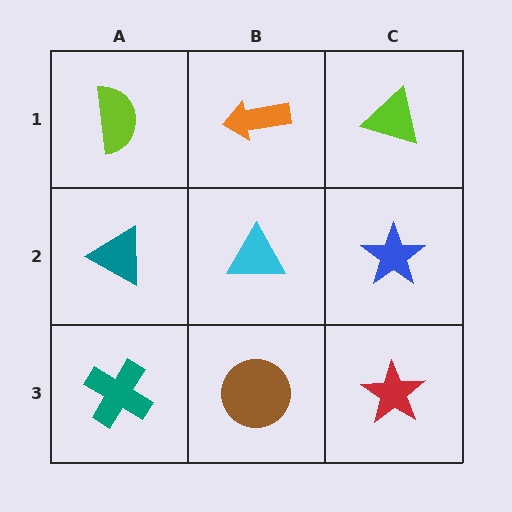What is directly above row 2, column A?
A lime semicircle.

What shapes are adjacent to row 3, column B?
A cyan triangle (row 2, column B), a teal cross (row 3, column A), a red star (row 3, column C).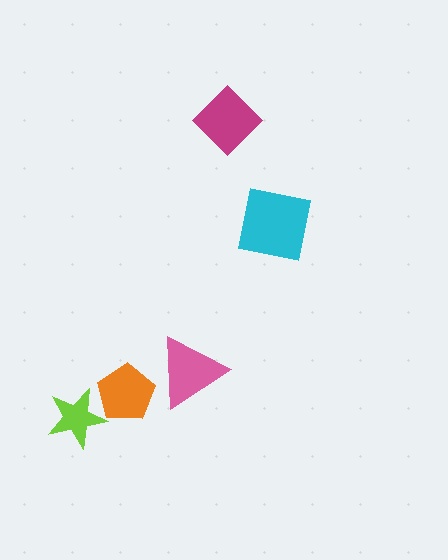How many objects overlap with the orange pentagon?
1 object overlaps with the orange pentagon.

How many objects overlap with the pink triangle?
0 objects overlap with the pink triangle.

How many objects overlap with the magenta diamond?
0 objects overlap with the magenta diamond.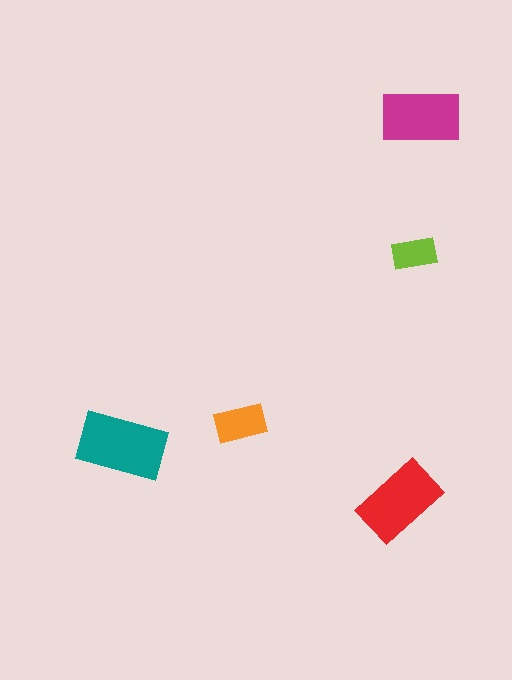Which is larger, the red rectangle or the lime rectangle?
The red one.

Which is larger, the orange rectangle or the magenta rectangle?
The magenta one.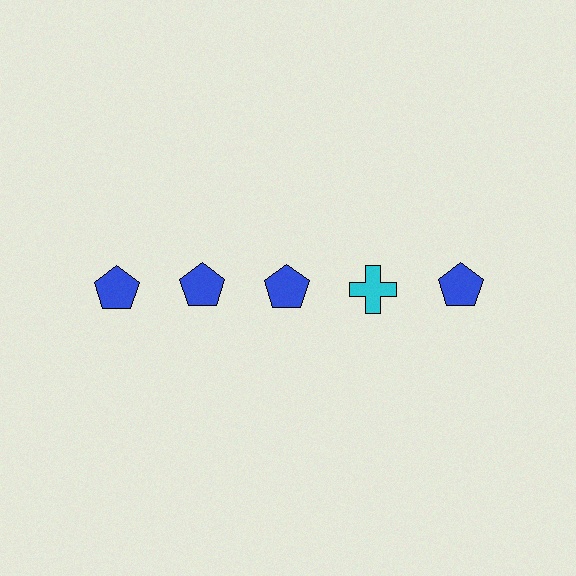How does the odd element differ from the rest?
It differs in both color (cyan instead of blue) and shape (cross instead of pentagon).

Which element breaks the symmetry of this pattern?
The cyan cross in the top row, second from right column breaks the symmetry. All other shapes are blue pentagons.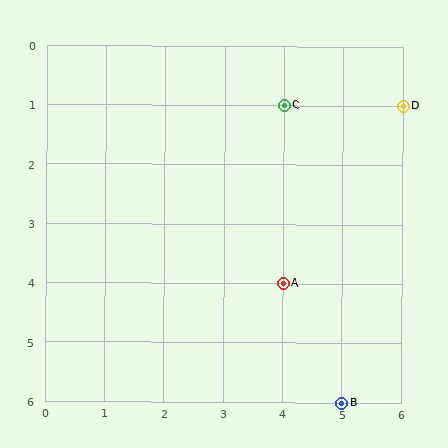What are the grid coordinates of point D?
Point D is at grid coordinates (6, 1).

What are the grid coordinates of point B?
Point B is at grid coordinates (5, 6).